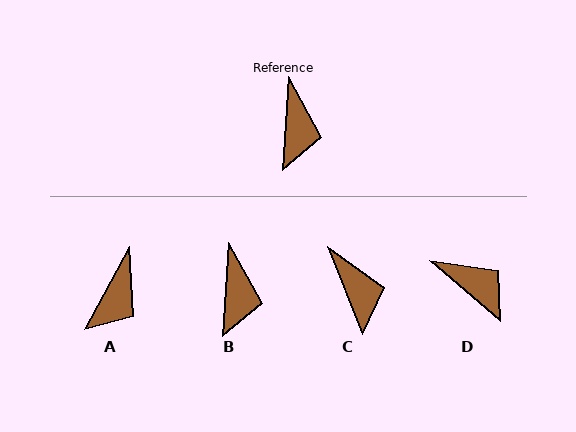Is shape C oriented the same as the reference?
No, it is off by about 25 degrees.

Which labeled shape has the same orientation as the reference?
B.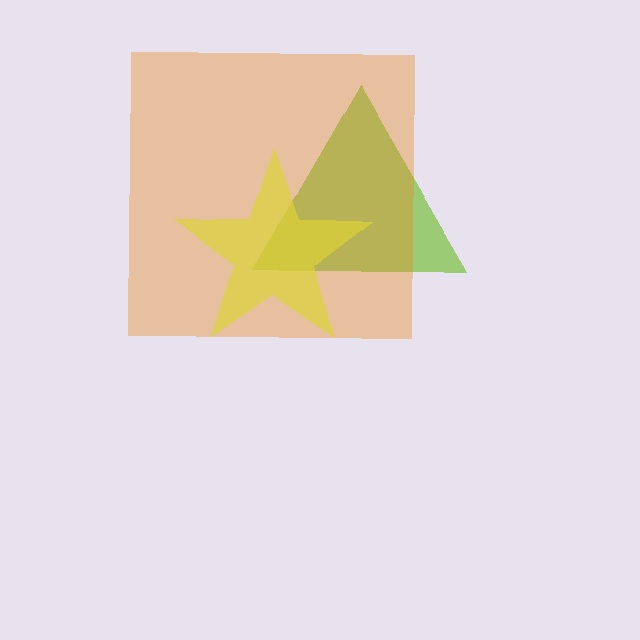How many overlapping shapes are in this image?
There are 3 overlapping shapes in the image.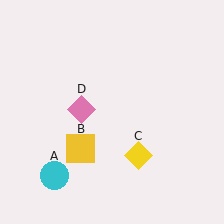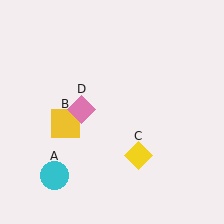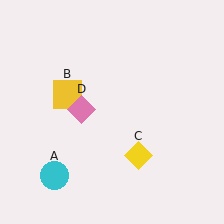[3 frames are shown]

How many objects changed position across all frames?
1 object changed position: yellow square (object B).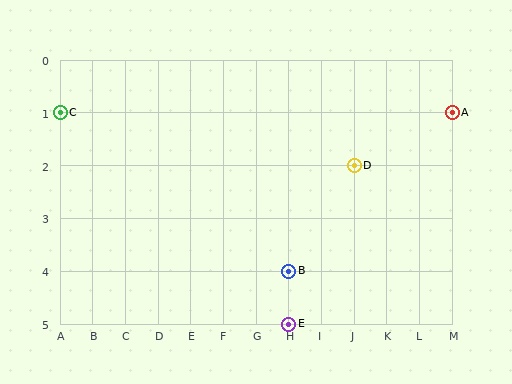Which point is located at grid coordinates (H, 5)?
Point E is at (H, 5).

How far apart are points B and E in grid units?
Points B and E are 1 row apart.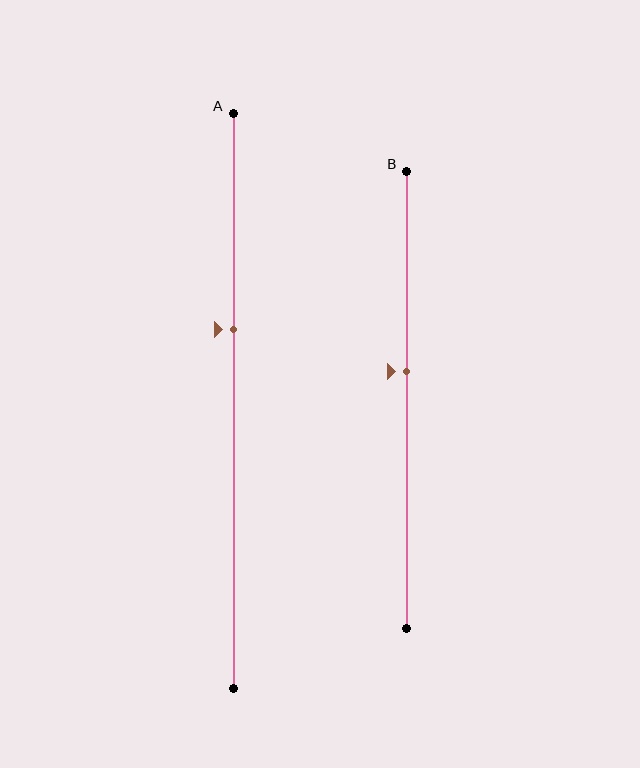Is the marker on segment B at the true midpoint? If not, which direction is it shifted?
No, the marker on segment B is shifted upward by about 6% of the segment length.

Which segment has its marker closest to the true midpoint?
Segment B has its marker closest to the true midpoint.